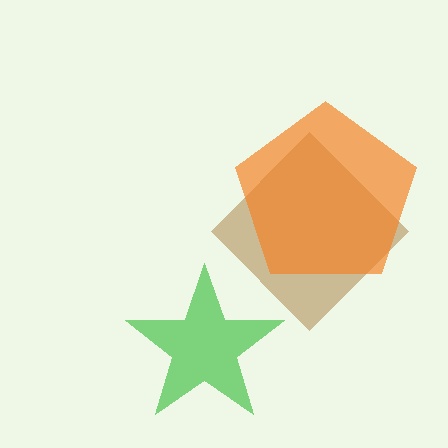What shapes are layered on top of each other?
The layered shapes are: a brown diamond, a green star, an orange pentagon.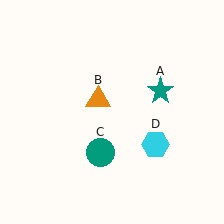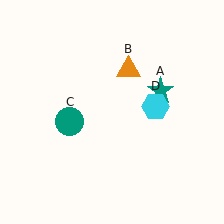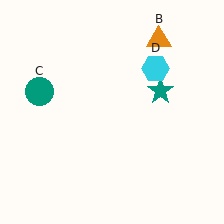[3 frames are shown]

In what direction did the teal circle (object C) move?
The teal circle (object C) moved up and to the left.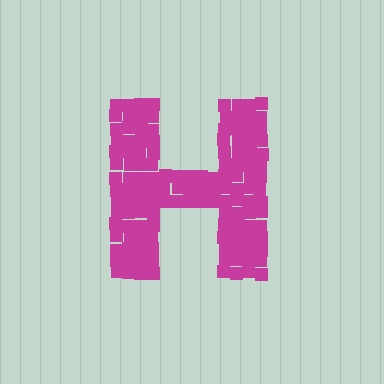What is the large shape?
The large shape is the letter H.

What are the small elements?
The small elements are squares.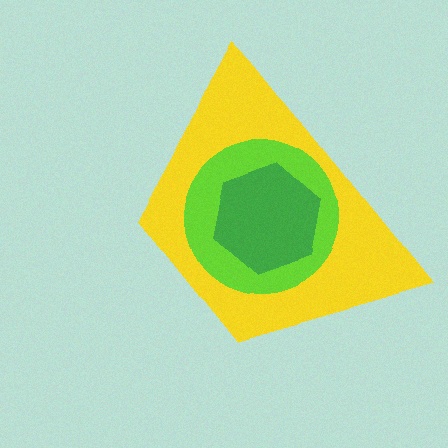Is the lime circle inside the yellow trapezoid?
Yes.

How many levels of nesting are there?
3.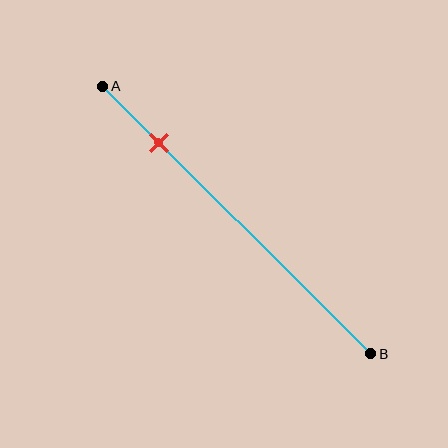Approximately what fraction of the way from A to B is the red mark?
The red mark is approximately 20% of the way from A to B.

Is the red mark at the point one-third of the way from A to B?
No, the mark is at about 20% from A, not at the 33% one-third point.